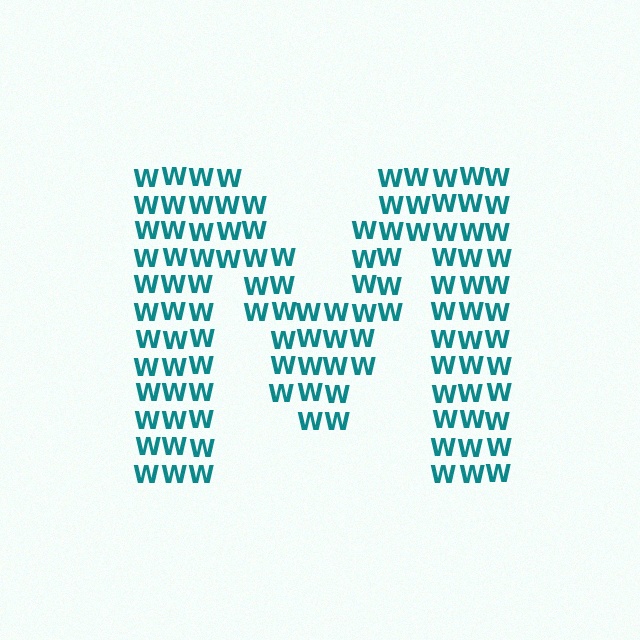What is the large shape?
The large shape is the letter M.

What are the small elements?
The small elements are letter W's.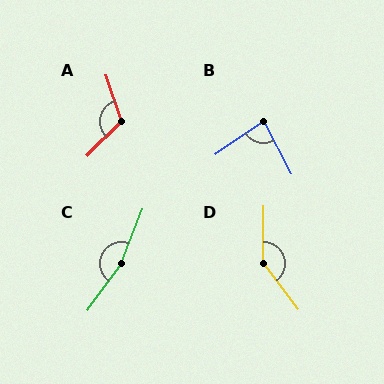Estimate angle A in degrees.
Approximately 116 degrees.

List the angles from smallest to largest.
B (83°), A (116°), D (142°), C (165°).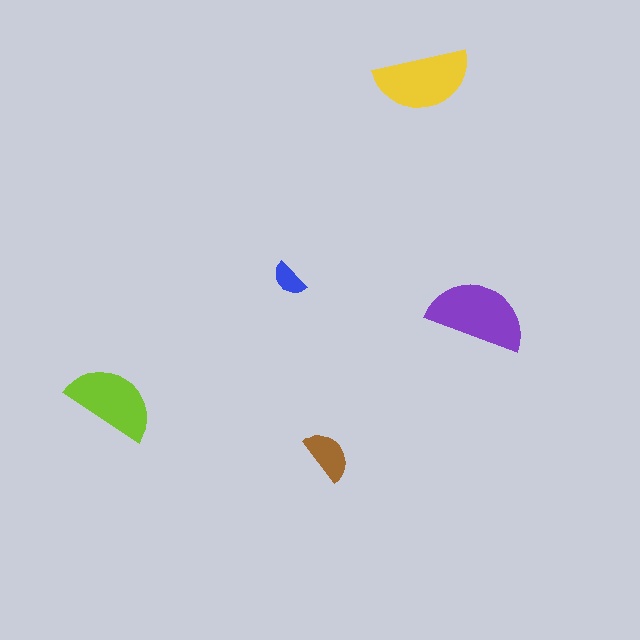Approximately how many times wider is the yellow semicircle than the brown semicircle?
About 2 times wider.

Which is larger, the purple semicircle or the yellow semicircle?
The purple one.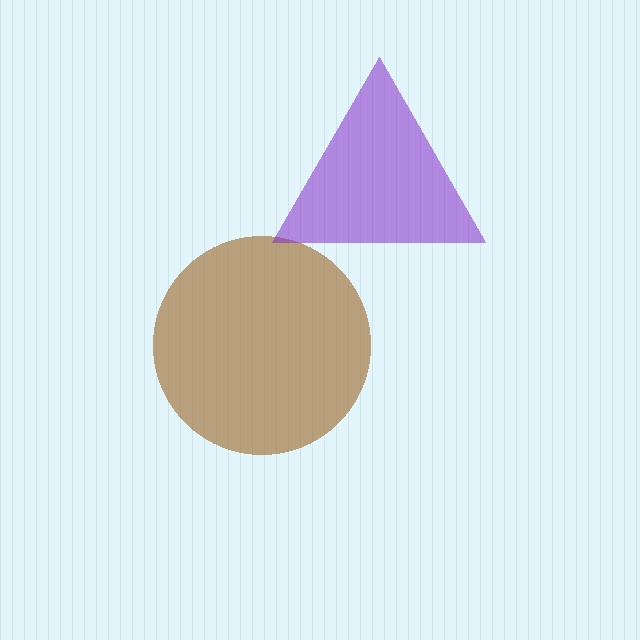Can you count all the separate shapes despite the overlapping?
Yes, there are 2 separate shapes.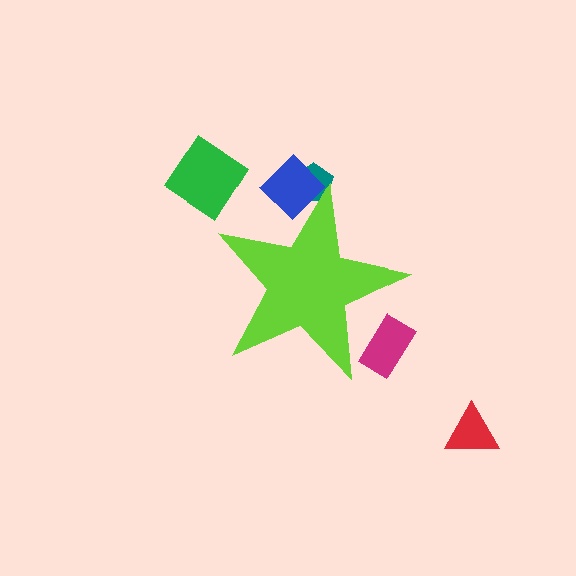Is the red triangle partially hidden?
No, the red triangle is fully visible.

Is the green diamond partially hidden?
No, the green diamond is fully visible.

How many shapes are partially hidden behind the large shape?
3 shapes are partially hidden.